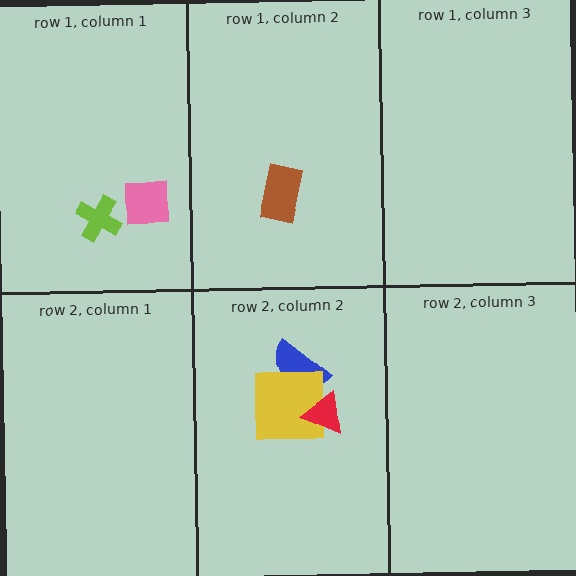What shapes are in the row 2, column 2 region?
The blue semicircle, the yellow square, the red triangle.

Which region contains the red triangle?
The row 2, column 2 region.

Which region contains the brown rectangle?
The row 1, column 2 region.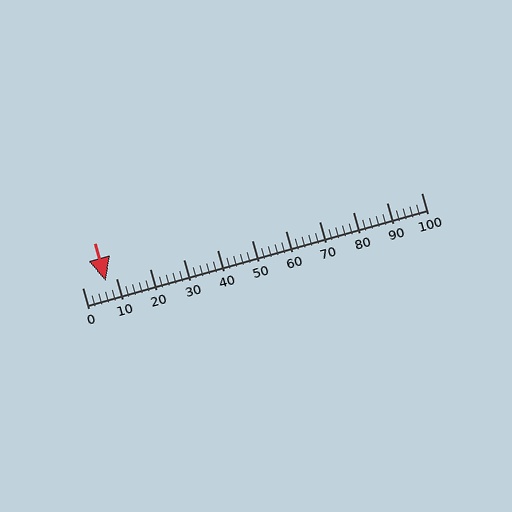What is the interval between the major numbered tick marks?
The major tick marks are spaced 10 units apart.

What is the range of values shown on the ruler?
The ruler shows values from 0 to 100.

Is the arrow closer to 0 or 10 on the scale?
The arrow is closer to 10.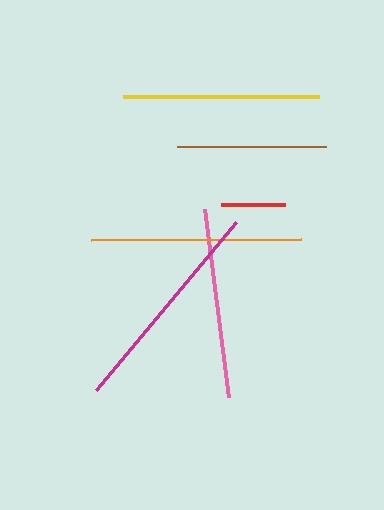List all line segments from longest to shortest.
From longest to shortest: magenta, orange, yellow, pink, brown, red.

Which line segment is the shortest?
The red line is the shortest at approximately 64 pixels.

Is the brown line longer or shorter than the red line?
The brown line is longer than the red line.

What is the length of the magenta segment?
The magenta segment is approximately 219 pixels long.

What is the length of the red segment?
The red segment is approximately 64 pixels long.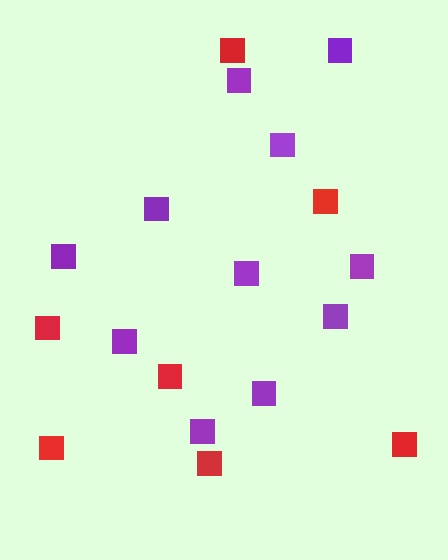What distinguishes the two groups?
There are 2 groups: one group of purple squares (11) and one group of red squares (7).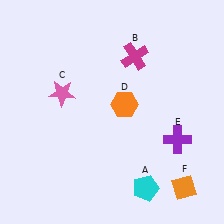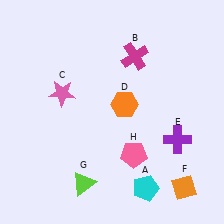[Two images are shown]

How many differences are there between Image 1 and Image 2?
There are 2 differences between the two images.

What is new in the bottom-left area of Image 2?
A lime triangle (G) was added in the bottom-left area of Image 2.